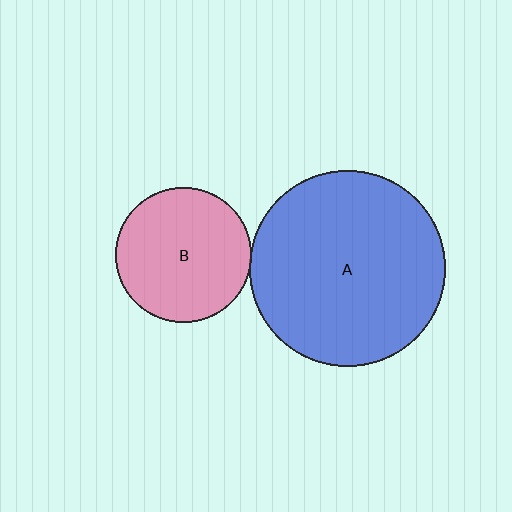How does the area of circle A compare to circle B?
Approximately 2.1 times.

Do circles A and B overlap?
Yes.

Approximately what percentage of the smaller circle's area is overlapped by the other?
Approximately 5%.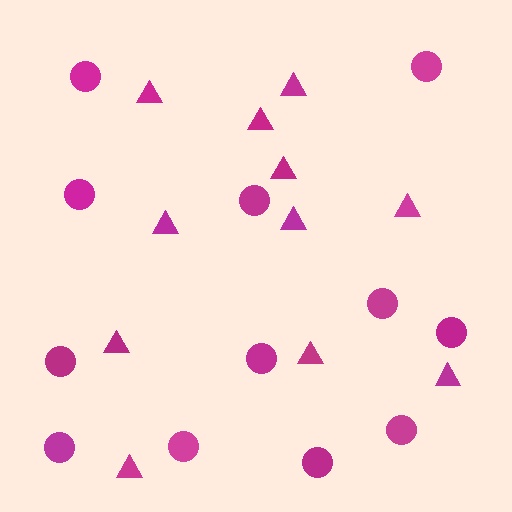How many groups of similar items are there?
There are 2 groups: one group of circles (12) and one group of triangles (11).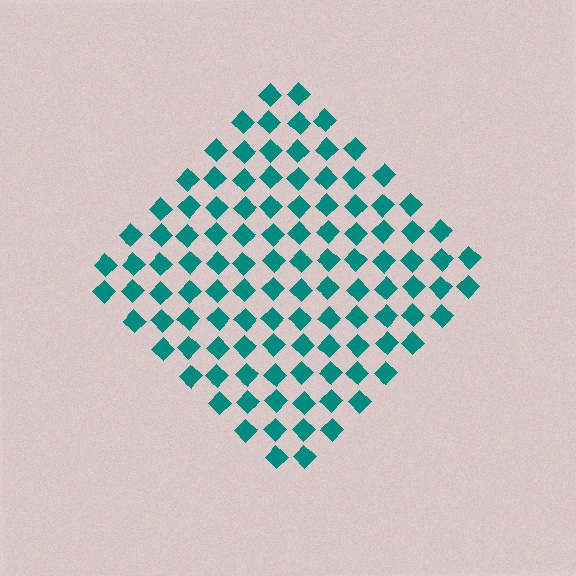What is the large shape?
The large shape is a diamond.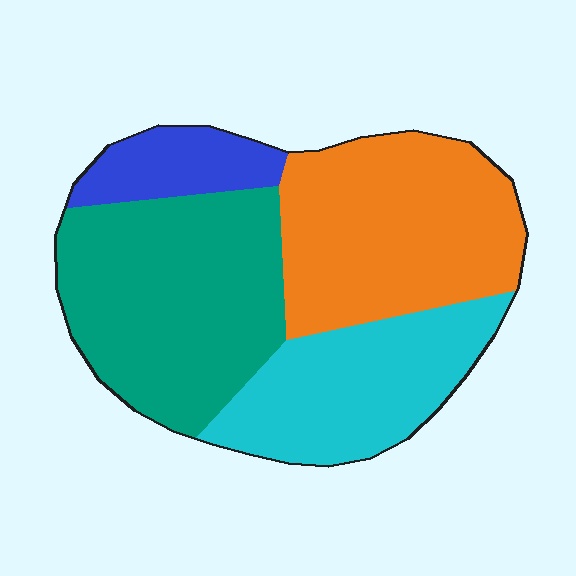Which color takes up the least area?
Blue, at roughly 10%.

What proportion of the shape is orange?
Orange covers 32% of the shape.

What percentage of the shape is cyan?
Cyan covers roughly 25% of the shape.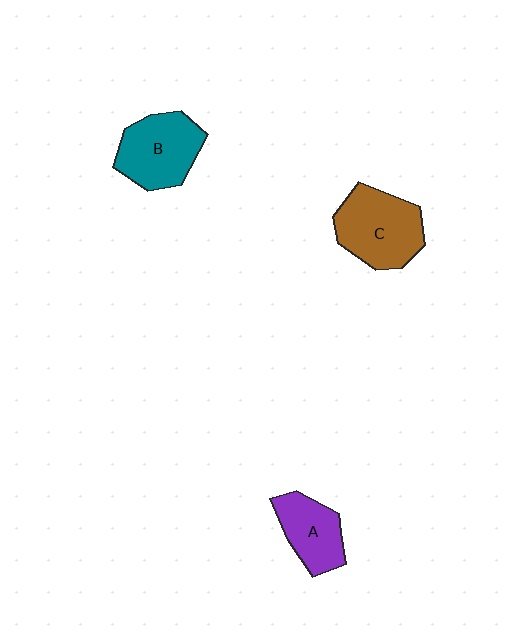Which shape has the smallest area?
Shape A (purple).